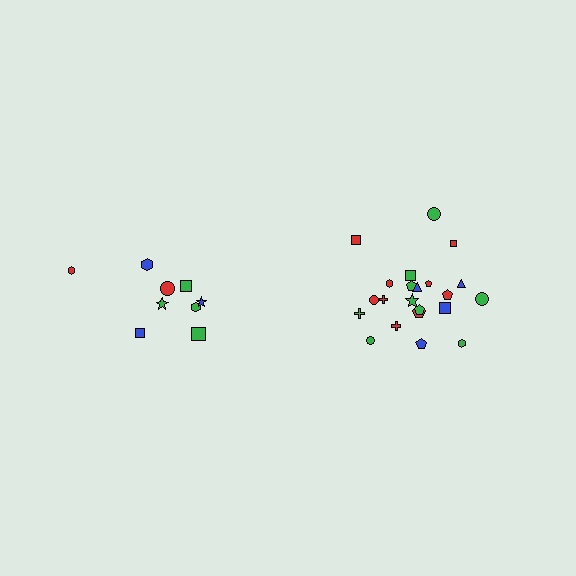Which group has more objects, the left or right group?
The right group.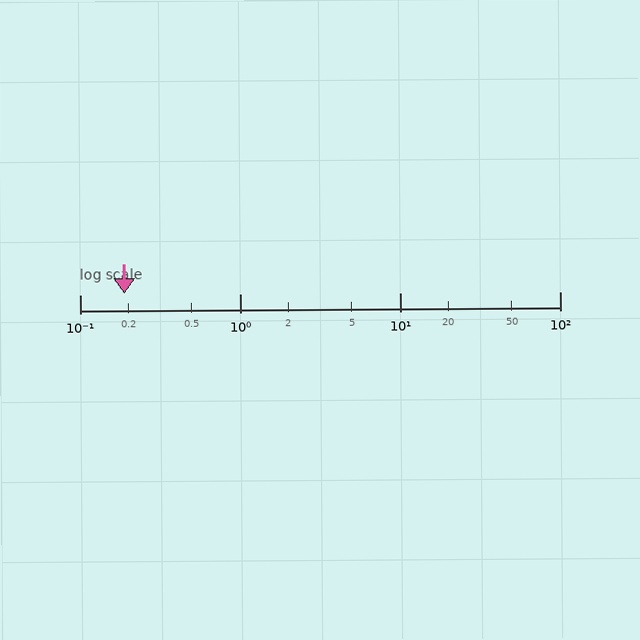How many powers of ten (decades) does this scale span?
The scale spans 3 decades, from 0.1 to 100.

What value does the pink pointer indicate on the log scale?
The pointer indicates approximately 0.19.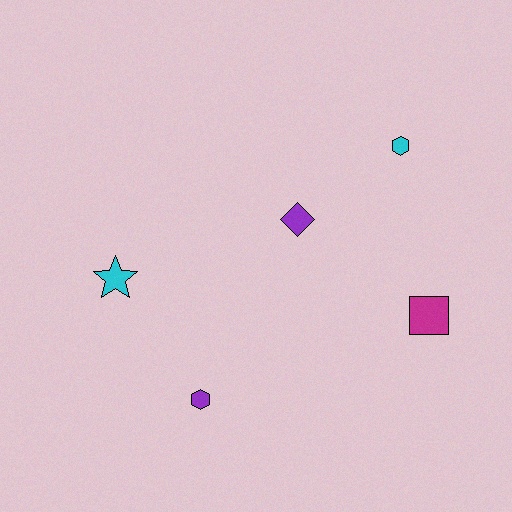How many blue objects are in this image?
There are no blue objects.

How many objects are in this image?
There are 5 objects.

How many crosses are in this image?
There are no crosses.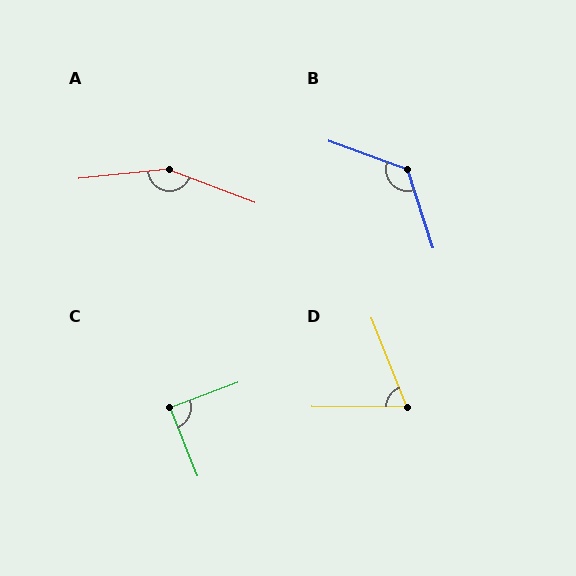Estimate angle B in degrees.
Approximately 128 degrees.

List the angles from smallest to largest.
D (68°), C (89°), B (128°), A (153°).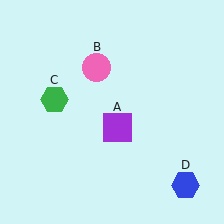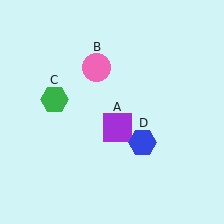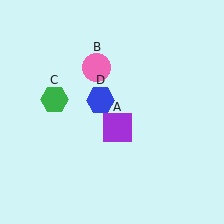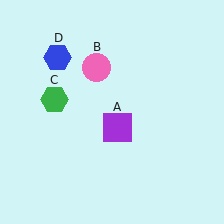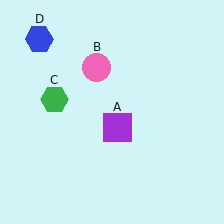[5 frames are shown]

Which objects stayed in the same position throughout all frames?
Purple square (object A) and pink circle (object B) and green hexagon (object C) remained stationary.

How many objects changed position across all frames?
1 object changed position: blue hexagon (object D).